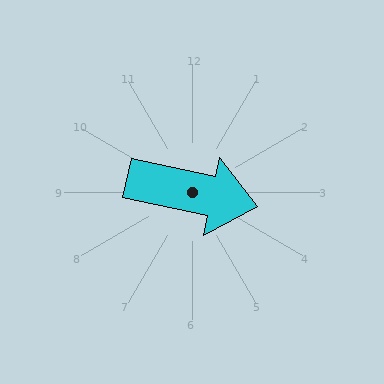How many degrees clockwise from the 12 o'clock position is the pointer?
Approximately 102 degrees.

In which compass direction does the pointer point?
East.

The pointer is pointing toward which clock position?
Roughly 3 o'clock.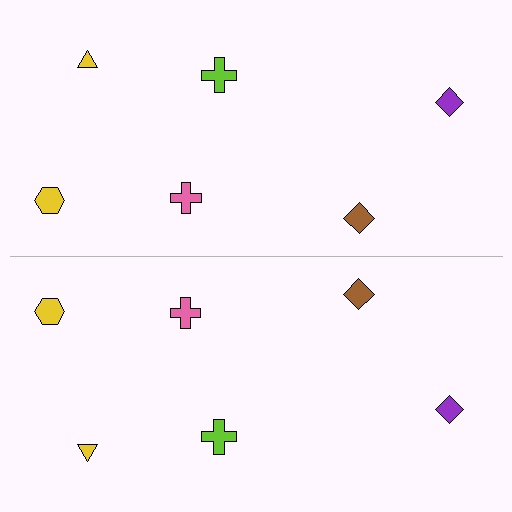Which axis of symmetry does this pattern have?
The pattern has a horizontal axis of symmetry running through the center of the image.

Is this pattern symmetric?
Yes, this pattern has bilateral (reflection) symmetry.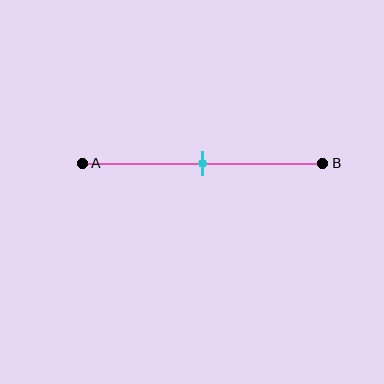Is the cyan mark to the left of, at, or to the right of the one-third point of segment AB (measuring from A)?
The cyan mark is to the right of the one-third point of segment AB.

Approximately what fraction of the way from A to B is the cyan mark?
The cyan mark is approximately 50% of the way from A to B.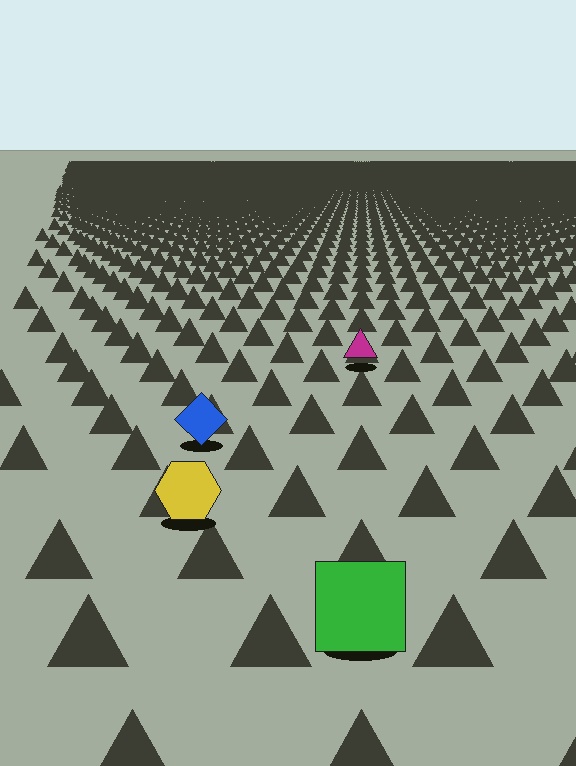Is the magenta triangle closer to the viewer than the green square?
No. The green square is closer — you can tell from the texture gradient: the ground texture is coarser near it.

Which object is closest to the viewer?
The green square is closest. The texture marks near it are larger and more spread out.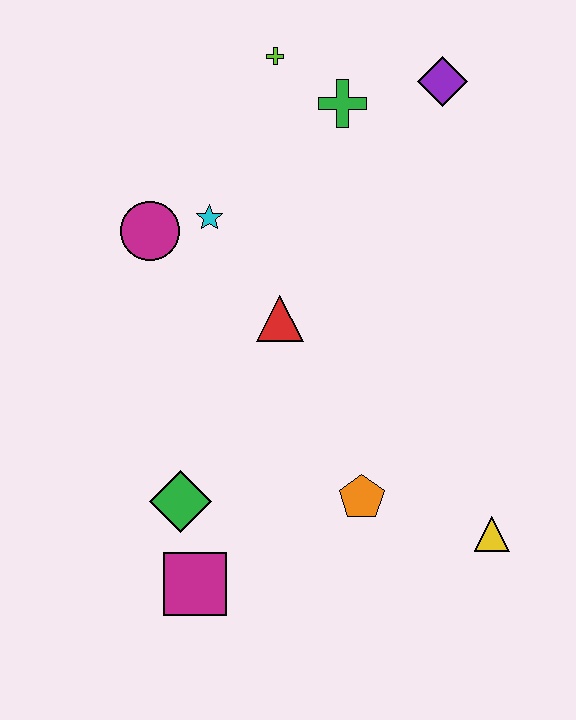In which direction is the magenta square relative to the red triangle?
The magenta square is below the red triangle.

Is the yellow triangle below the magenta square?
No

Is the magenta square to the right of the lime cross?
No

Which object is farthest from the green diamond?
The purple diamond is farthest from the green diamond.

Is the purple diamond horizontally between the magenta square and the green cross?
No